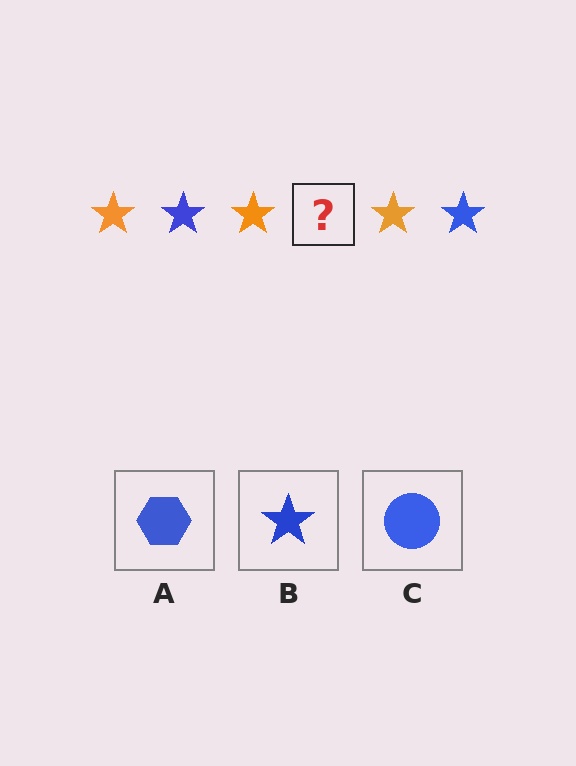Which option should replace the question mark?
Option B.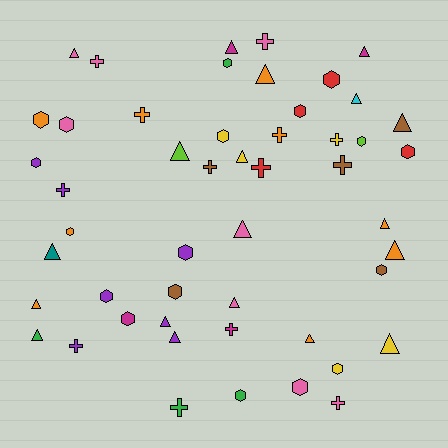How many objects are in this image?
There are 50 objects.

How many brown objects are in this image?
There are 5 brown objects.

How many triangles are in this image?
There are 19 triangles.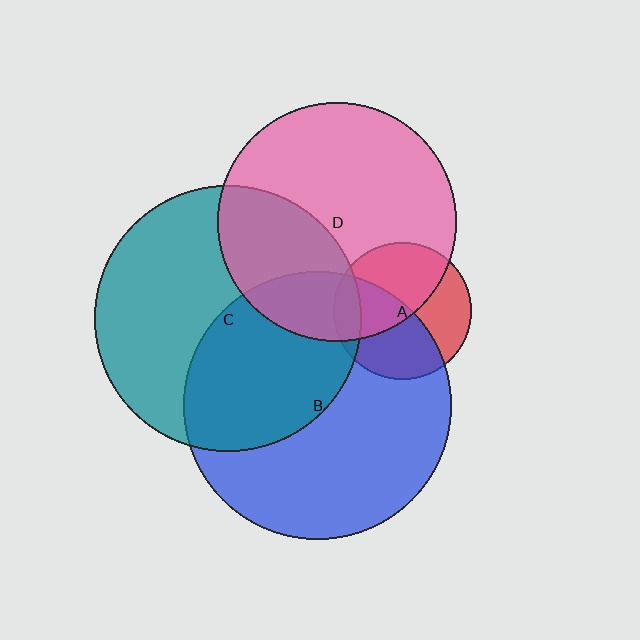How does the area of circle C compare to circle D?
Approximately 1.2 times.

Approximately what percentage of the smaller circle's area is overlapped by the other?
Approximately 10%.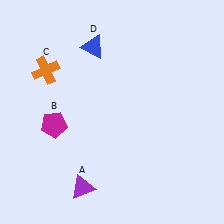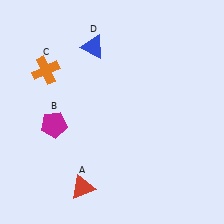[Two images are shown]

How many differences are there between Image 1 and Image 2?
There is 1 difference between the two images.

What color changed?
The triangle (A) changed from purple in Image 1 to red in Image 2.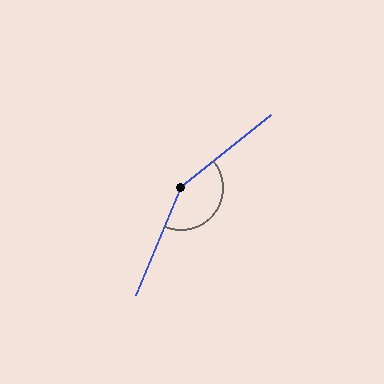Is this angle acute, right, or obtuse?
It is obtuse.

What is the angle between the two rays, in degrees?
Approximately 152 degrees.